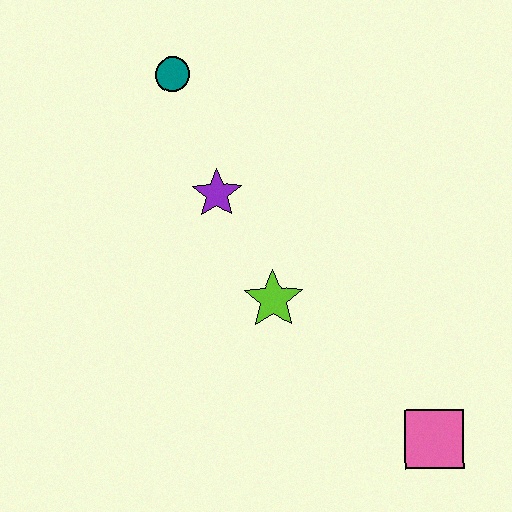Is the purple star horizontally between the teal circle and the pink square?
Yes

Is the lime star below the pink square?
No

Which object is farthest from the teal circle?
The pink square is farthest from the teal circle.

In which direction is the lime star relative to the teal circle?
The lime star is below the teal circle.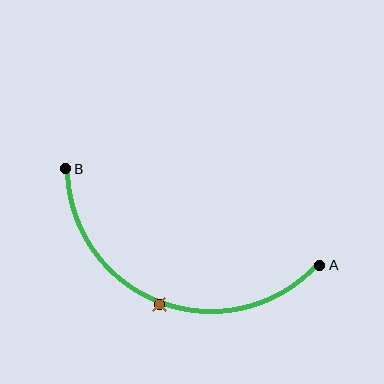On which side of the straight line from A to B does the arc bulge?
The arc bulges below the straight line connecting A and B.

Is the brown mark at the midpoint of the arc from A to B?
Yes. The brown mark lies on the arc at equal arc-length from both A and B — it is the arc midpoint.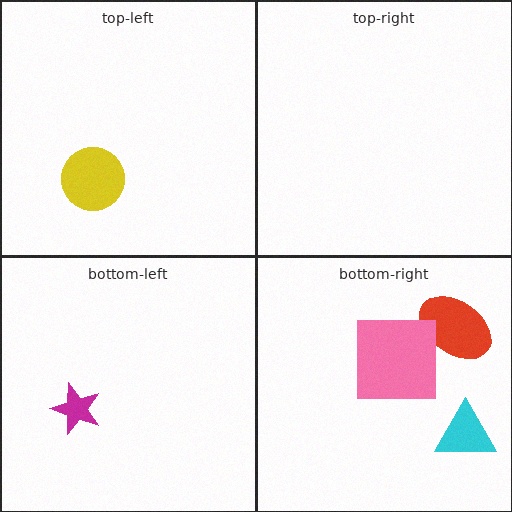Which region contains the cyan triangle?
The bottom-right region.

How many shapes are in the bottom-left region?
1.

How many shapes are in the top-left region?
1.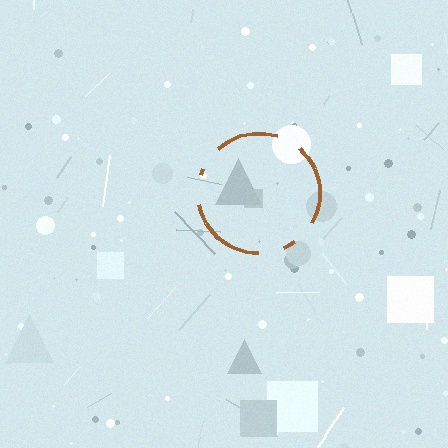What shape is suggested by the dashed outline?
The dashed outline suggests a circle.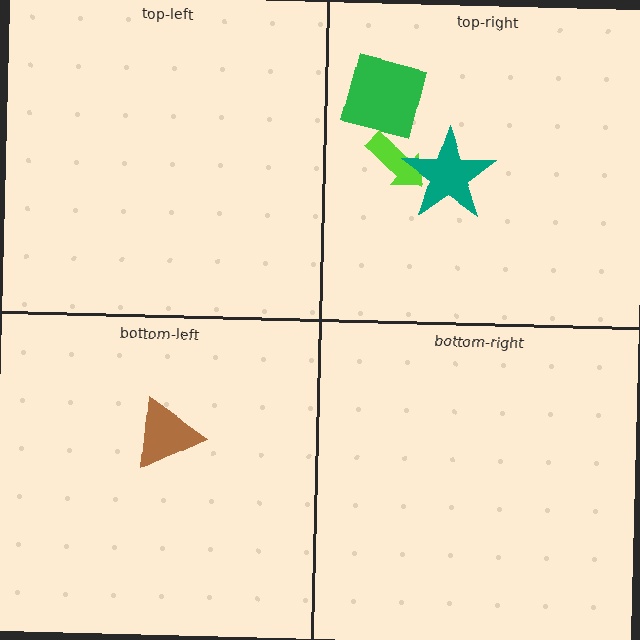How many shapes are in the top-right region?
3.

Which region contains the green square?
The top-right region.